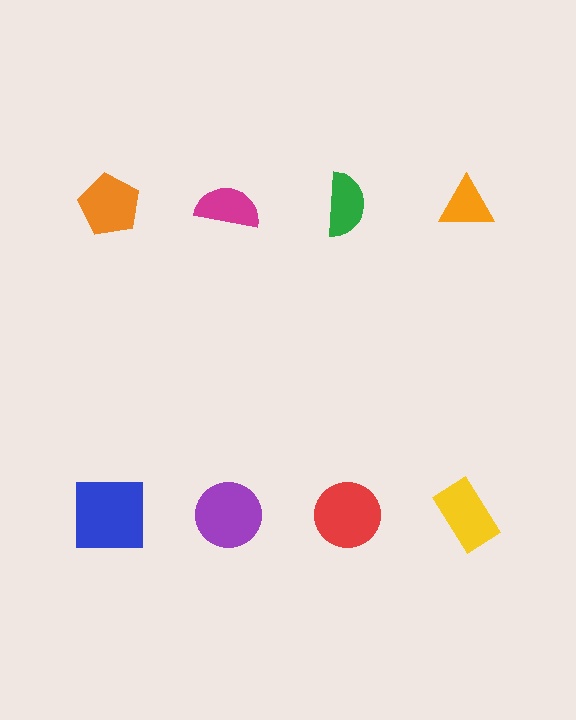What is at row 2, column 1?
A blue square.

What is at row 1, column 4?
An orange triangle.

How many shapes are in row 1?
4 shapes.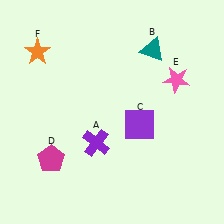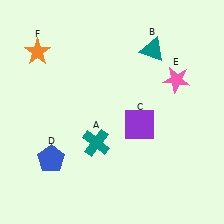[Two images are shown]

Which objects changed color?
A changed from purple to teal. D changed from magenta to blue.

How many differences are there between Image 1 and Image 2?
There are 2 differences between the two images.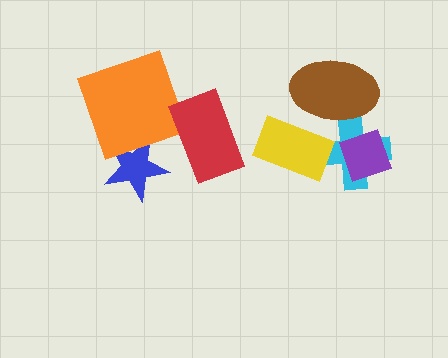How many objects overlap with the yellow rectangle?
2 objects overlap with the yellow rectangle.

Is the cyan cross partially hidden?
Yes, it is partially covered by another shape.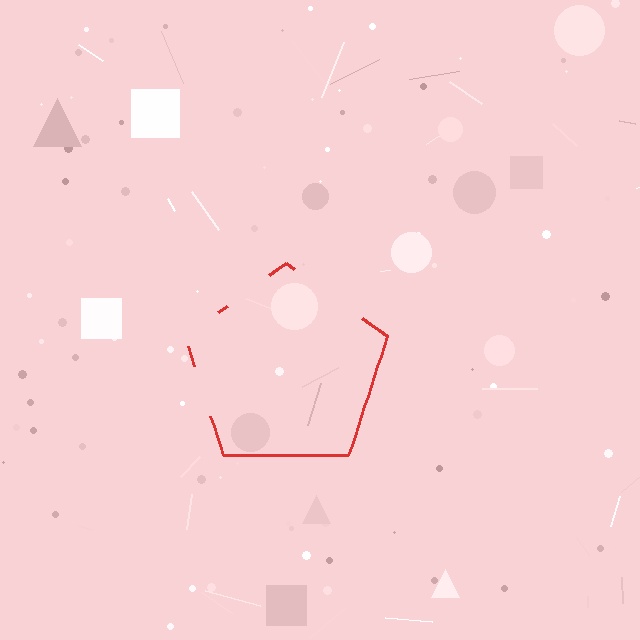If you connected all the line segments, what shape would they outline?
They would outline a pentagon.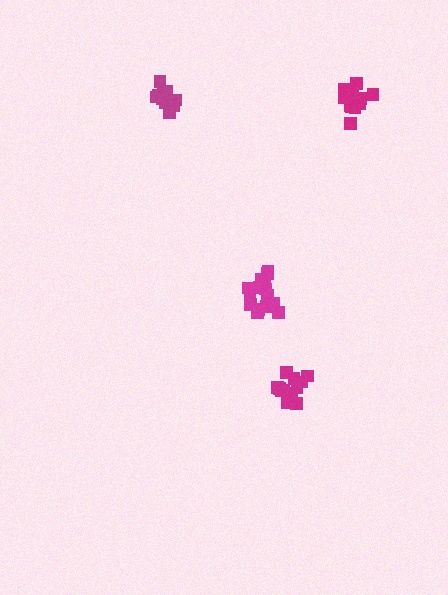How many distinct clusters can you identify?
There are 4 distinct clusters.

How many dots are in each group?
Group 1: 13 dots, Group 2: 13 dots, Group 3: 15 dots, Group 4: 16 dots (57 total).